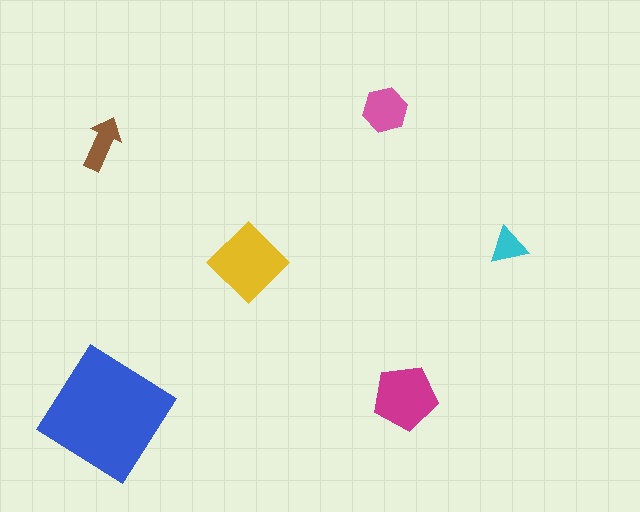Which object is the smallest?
The cyan triangle.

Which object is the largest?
The blue diamond.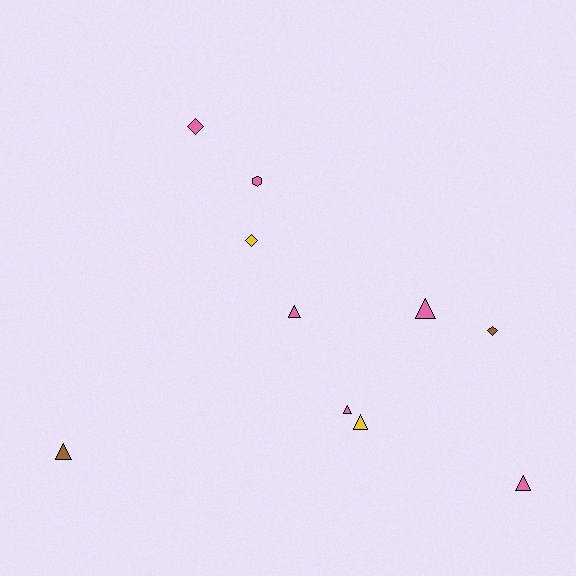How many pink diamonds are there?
There is 1 pink diamond.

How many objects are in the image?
There are 10 objects.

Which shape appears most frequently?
Triangle, with 6 objects.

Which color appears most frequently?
Pink, with 6 objects.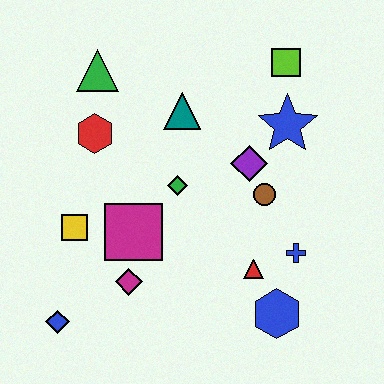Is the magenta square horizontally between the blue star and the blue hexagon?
No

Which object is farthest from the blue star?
The blue diamond is farthest from the blue star.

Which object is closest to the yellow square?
The magenta square is closest to the yellow square.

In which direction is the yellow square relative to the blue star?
The yellow square is to the left of the blue star.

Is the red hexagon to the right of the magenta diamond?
No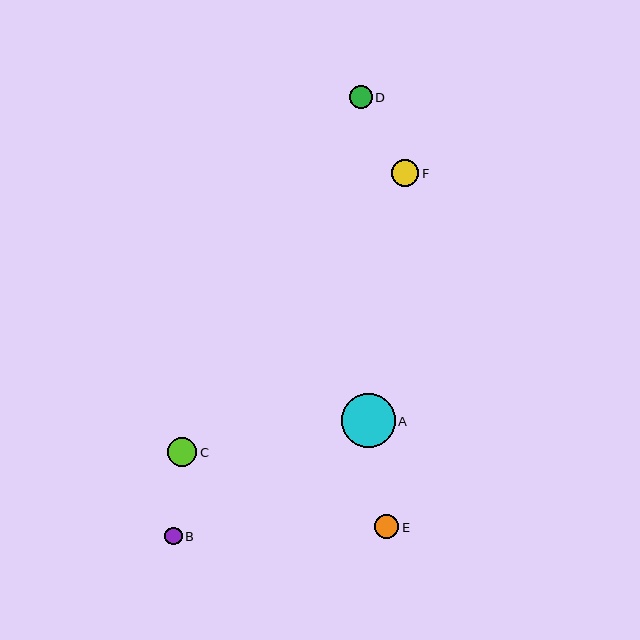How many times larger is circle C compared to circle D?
Circle C is approximately 1.3 times the size of circle D.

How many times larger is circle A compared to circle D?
Circle A is approximately 2.4 times the size of circle D.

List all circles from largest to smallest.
From largest to smallest: A, C, F, E, D, B.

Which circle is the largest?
Circle A is the largest with a size of approximately 54 pixels.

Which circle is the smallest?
Circle B is the smallest with a size of approximately 18 pixels.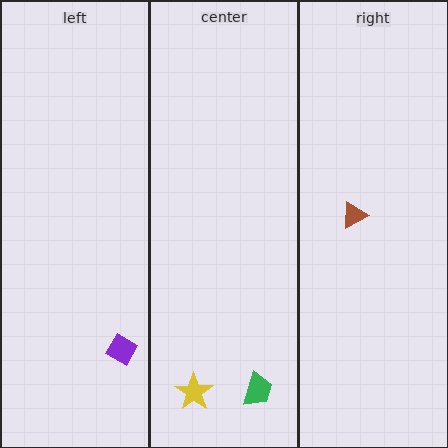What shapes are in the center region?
The green trapezoid, the yellow star.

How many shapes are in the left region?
1.